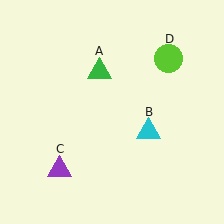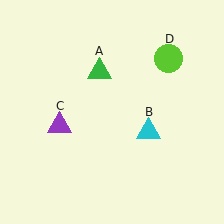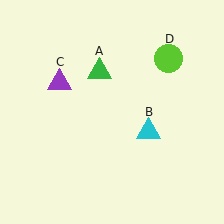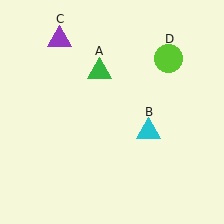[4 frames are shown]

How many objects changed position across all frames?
1 object changed position: purple triangle (object C).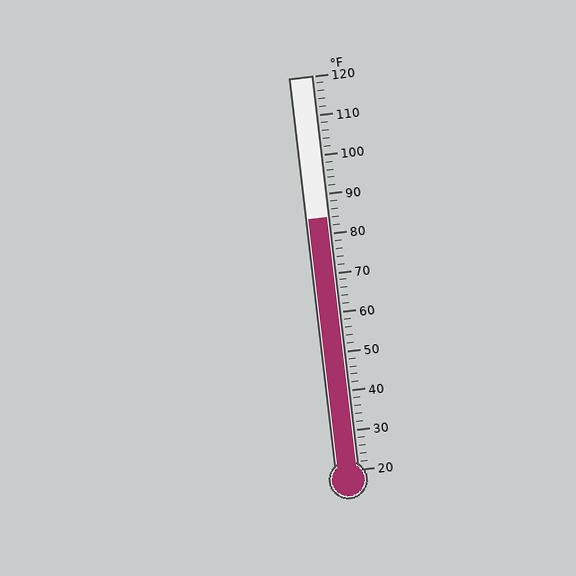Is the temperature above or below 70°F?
The temperature is above 70°F.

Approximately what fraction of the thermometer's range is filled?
The thermometer is filled to approximately 65% of its range.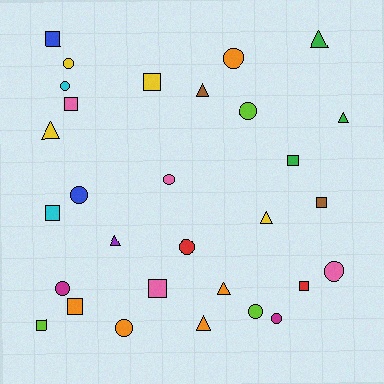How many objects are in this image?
There are 30 objects.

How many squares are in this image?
There are 10 squares.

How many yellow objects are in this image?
There are 4 yellow objects.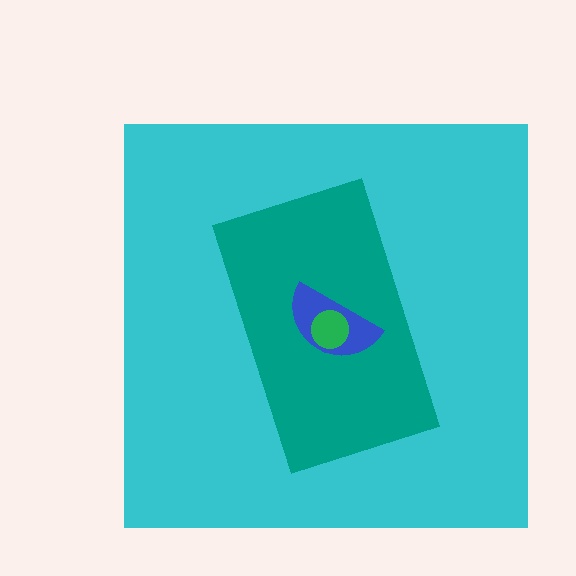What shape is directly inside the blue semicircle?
The green circle.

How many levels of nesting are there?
4.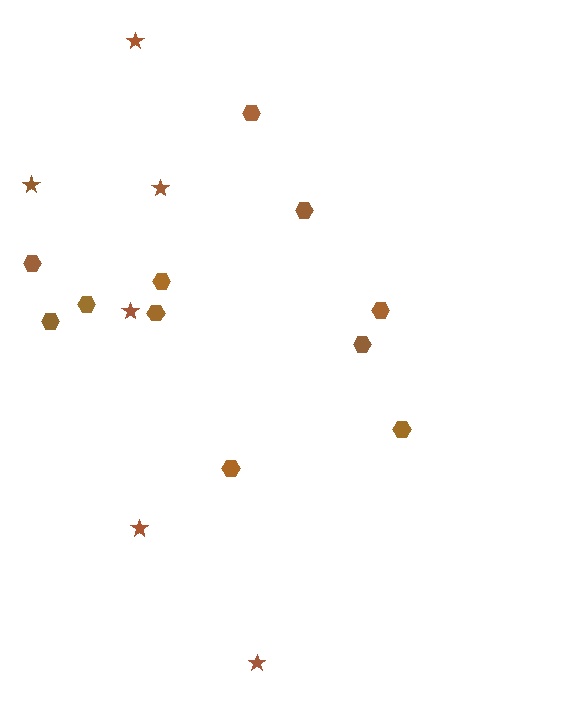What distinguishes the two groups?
There are 2 groups: one group of hexagons (11) and one group of stars (6).